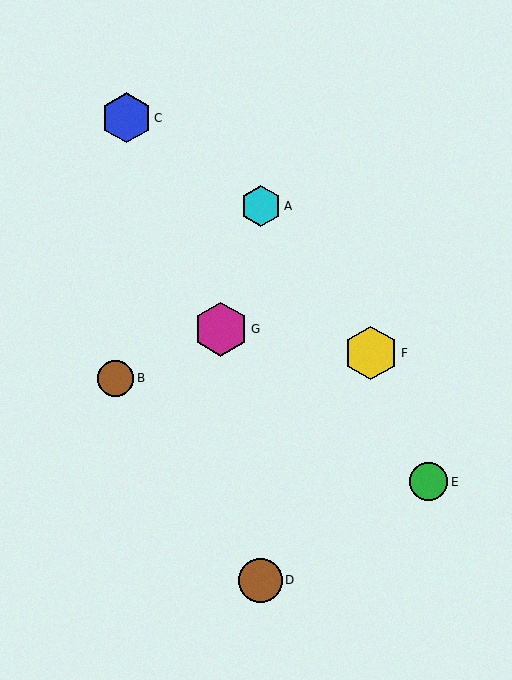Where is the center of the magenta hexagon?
The center of the magenta hexagon is at (221, 329).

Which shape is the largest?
The magenta hexagon (labeled G) is the largest.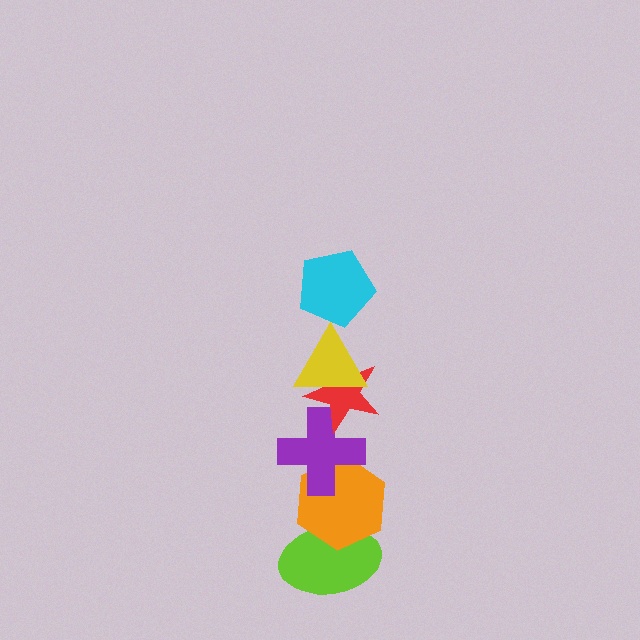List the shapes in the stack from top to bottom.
From top to bottom: the cyan pentagon, the yellow triangle, the red star, the purple cross, the orange hexagon, the lime ellipse.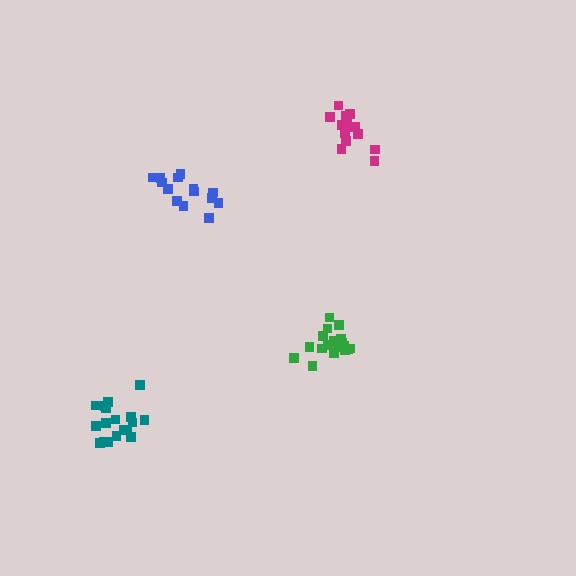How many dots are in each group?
Group 1: 19 dots, Group 2: 18 dots, Group 3: 13 dots, Group 4: 14 dots (64 total).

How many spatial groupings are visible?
There are 4 spatial groupings.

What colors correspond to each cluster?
The clusters are colored: green, teal, magenta, blue.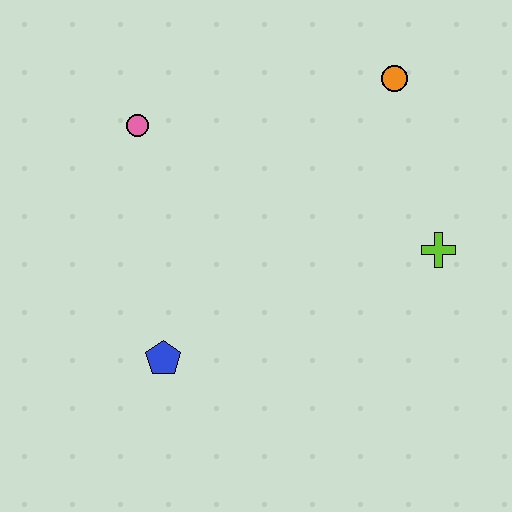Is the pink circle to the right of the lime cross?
No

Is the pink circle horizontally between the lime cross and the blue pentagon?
No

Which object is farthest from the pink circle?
The lime cross is farthest from the pink circle.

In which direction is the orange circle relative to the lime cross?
The orange circle is above the lime cross.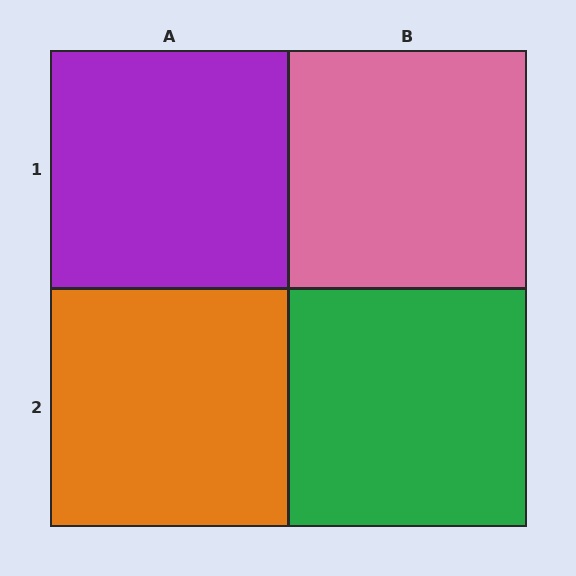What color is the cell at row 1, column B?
Pink.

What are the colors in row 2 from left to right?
Orange, green.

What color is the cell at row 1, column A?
Purple.